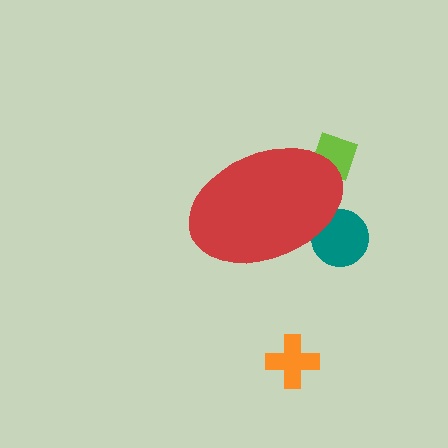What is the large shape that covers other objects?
A red ellipse.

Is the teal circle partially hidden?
Yes, the teal circle is partially hidden behind the red ellipse.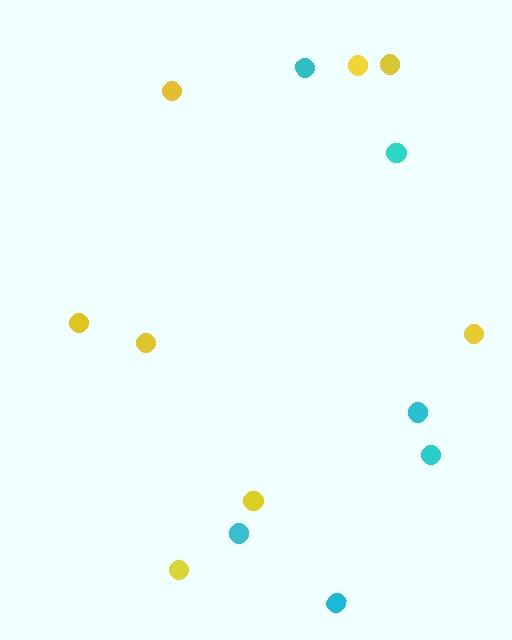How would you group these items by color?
There are 2 groups: one group of yellow circles (8) and one group of cyan circles (6).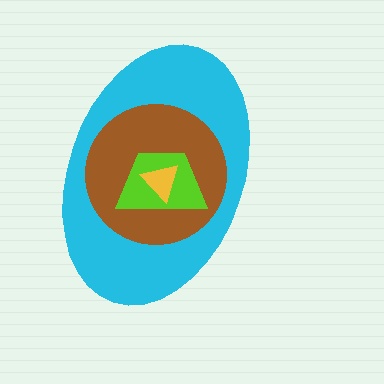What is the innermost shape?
The yellow triangle.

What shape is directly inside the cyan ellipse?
The brown circle.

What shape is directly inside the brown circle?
The lime trapezoid.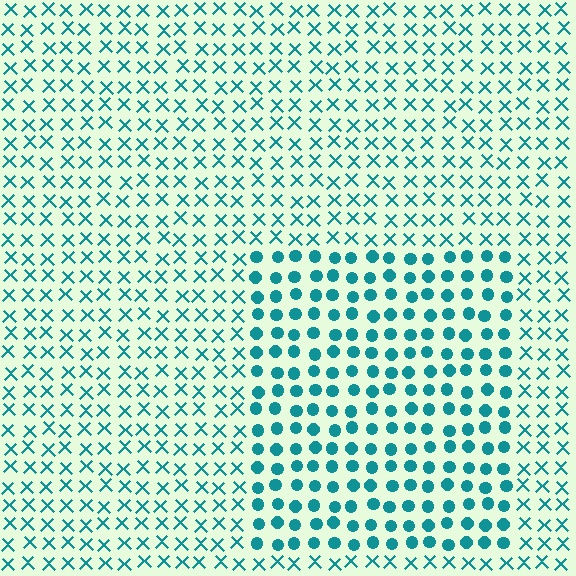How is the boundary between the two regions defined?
The boundary is defined by a change in element shape: circles inside vs. X marks outside. All elements share the same color and spacing.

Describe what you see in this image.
The image is filled with small teal elements arranged in a uniform grid. A rectangle-shaped region contains circles, while the surrounding area contains X marks. The boundary is defined purely by the change in element shape.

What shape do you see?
I see a rectangle.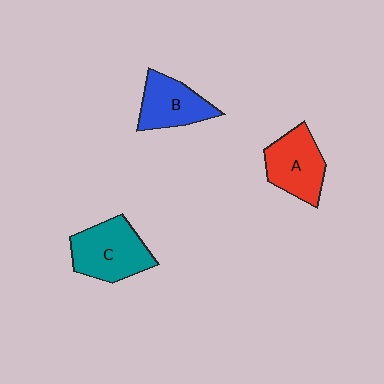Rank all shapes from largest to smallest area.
From largest to smallest: C (teal), A (red), B (blue).